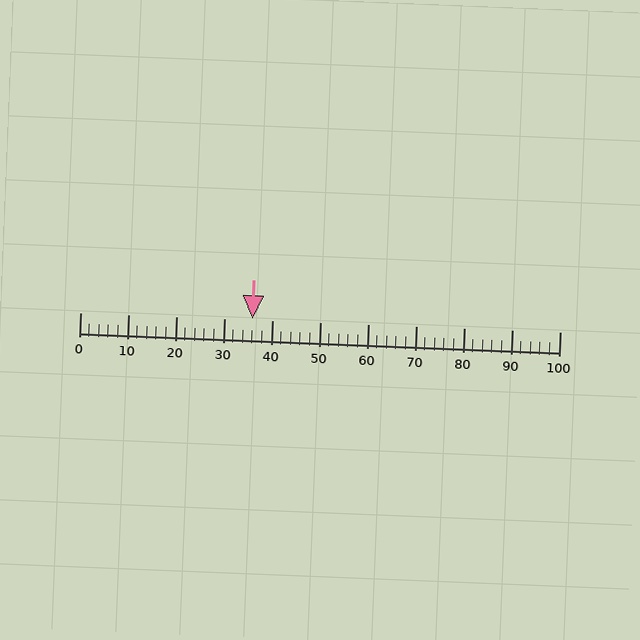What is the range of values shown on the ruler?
The ruler shows values from 0 to 100.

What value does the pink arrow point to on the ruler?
The pink arrow points to approximately 36.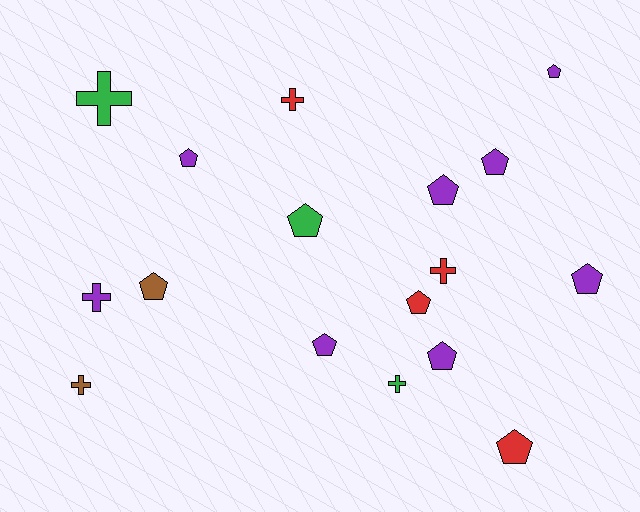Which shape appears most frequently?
Pentagon, with 11 objects.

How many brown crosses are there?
There is 1 brown cross.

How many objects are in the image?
There are 17 objects.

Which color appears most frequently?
Purple, with 8 objects.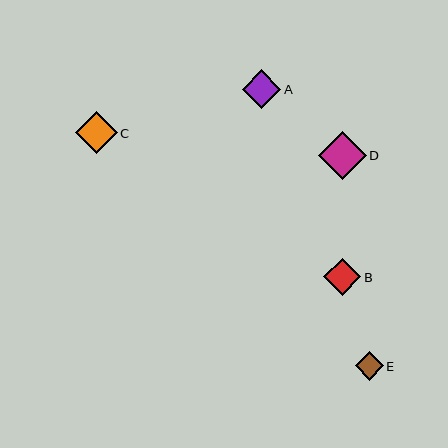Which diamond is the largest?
Diamond D is the largest with a size of approximately 48 pixels.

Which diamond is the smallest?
Diamond E is the smallest with a size of approximately 28 pixels.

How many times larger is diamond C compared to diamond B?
Diamond C is approximately 1.1 times the size of diamond B.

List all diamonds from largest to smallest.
From largest to smallest: D, C, A, B, E.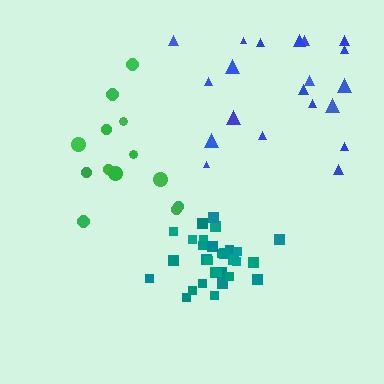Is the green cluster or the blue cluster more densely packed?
Green.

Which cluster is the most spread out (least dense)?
Blue.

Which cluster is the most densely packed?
Teal.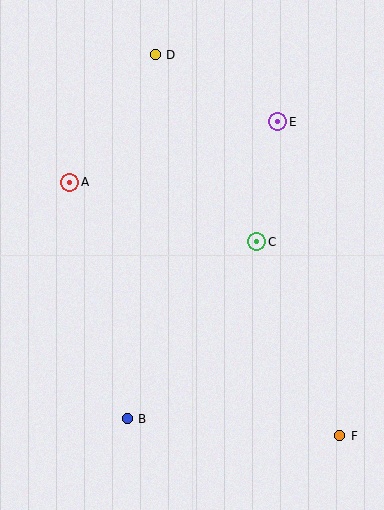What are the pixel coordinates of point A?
Point A is at (70, 182).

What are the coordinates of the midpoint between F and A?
The midpoint between F and A is at (205, 309).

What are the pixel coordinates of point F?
Point F is at (340, 436).